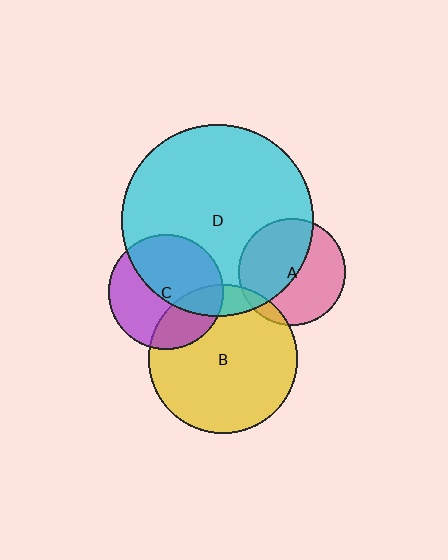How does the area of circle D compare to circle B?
Approximately 1.7 times.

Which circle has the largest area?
Circle D (cyan).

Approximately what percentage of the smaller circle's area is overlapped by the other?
Approximately 50%.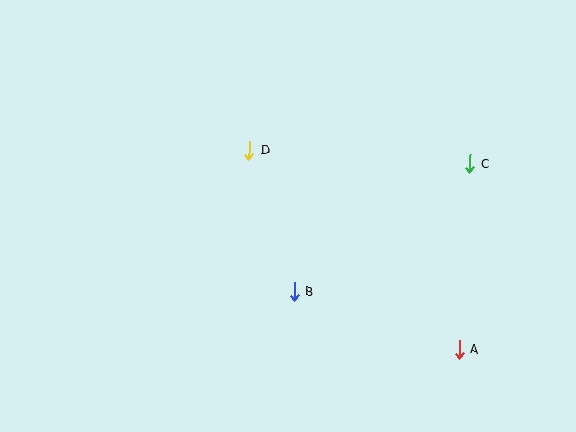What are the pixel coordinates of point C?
Point C is at (470, 163).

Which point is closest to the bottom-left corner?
Point B is closest to the bottom-left corner.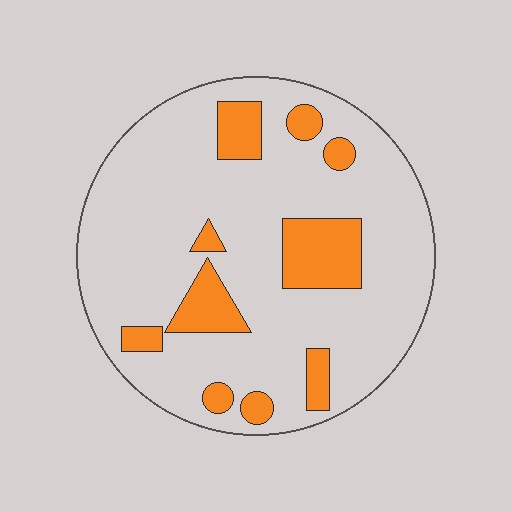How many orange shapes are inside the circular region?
10.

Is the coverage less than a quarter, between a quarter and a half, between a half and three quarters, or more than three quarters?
Less than a quarter.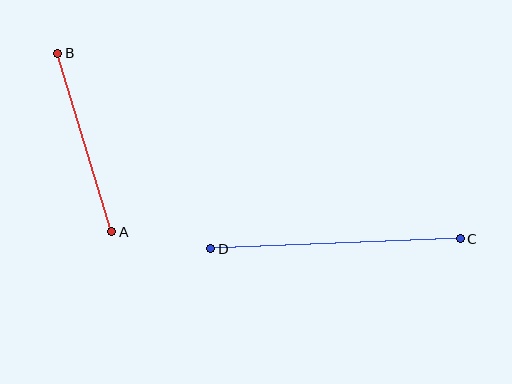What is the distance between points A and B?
The distance is approximately 186 pixels.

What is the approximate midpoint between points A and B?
The midpoint is at approximately (85, 142) pixels.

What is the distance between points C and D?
The distance is approximately 250 pixels.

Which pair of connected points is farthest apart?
Points C and D are farthest apart.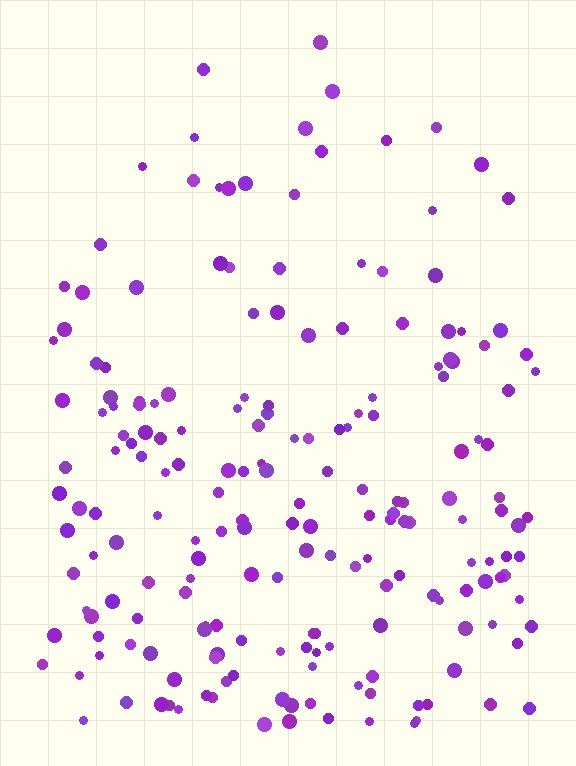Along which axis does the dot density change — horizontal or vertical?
Vertical.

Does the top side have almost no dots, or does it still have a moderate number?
Still a moderate number, just noticeably fewer than the bottom.